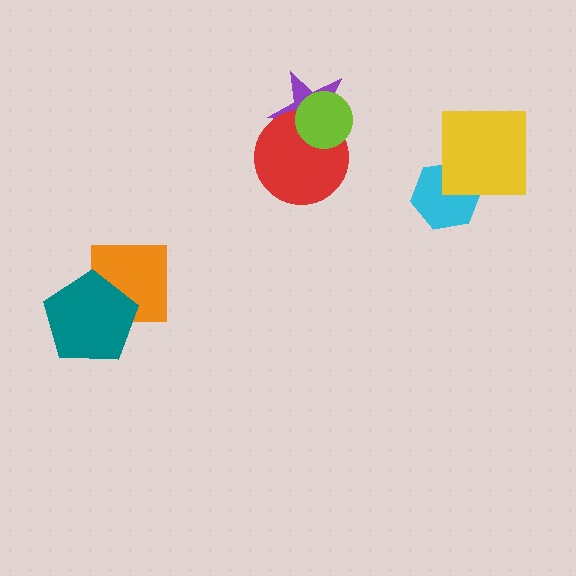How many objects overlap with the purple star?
2 objects overlap with the purple star.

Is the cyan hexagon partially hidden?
Yes, it is partially covered by another shape.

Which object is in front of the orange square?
The teal pentagon is in front of the orange square.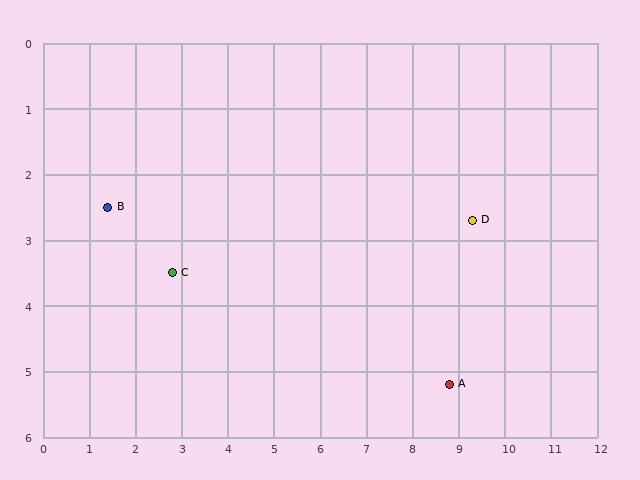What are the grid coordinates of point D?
Point D is at approximately (9.3, 2.7).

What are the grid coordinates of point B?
Point B is at approximately (1.4, 2.5).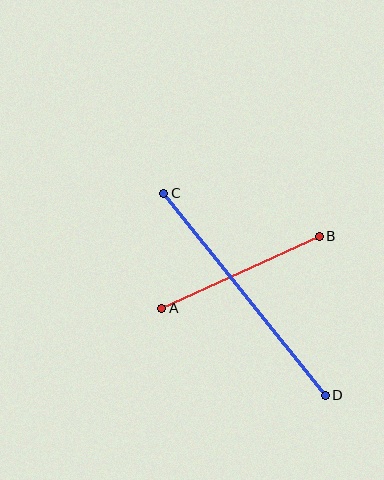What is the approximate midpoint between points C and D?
The midpoint is at approximately (245, 294) pixels.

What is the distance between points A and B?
The distance is approximately 173 pixels.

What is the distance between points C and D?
The distance is approximately 259 pixels.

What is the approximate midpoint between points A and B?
The midpoint is at approximately (241, 272) pixels.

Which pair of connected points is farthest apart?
Points C and D are farthest apart.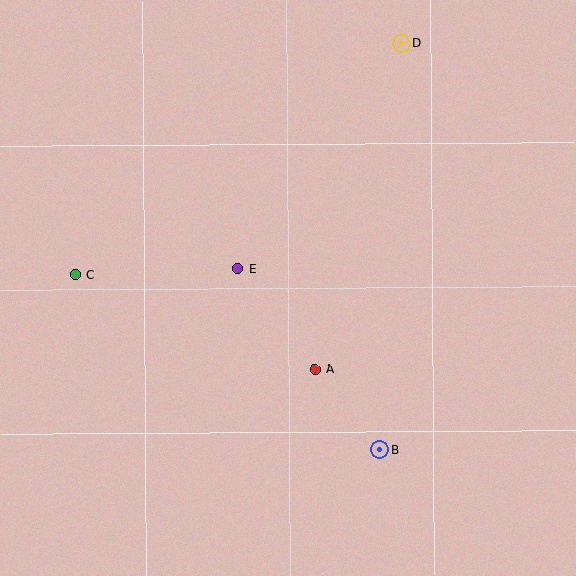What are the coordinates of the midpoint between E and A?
The midpoint between E and A is at (276, 319).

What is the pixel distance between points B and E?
The distance between B and E is 230 pixels.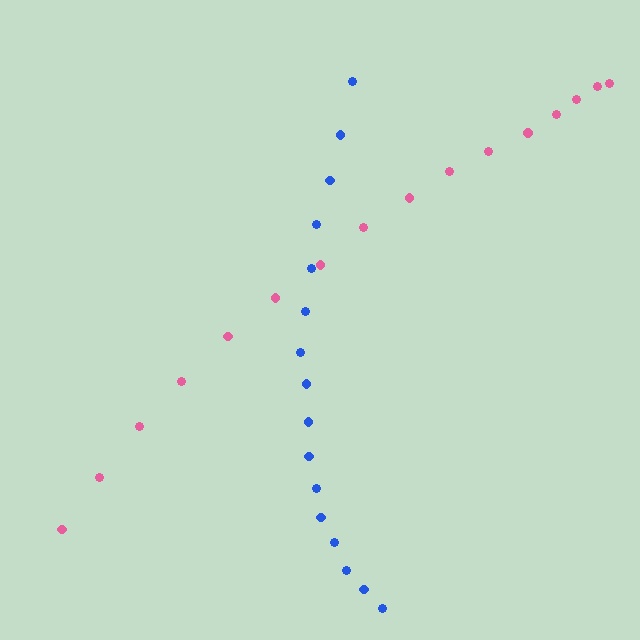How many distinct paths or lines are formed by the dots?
There are 2 distinct paths.